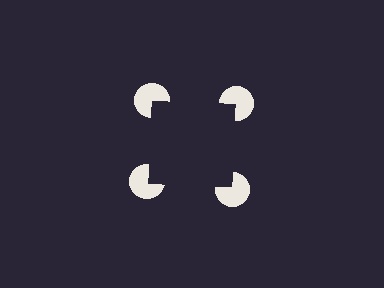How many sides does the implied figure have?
4 sides.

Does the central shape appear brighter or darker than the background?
It typically appears slightly darker than the background, even though no actual brightness change is drawn.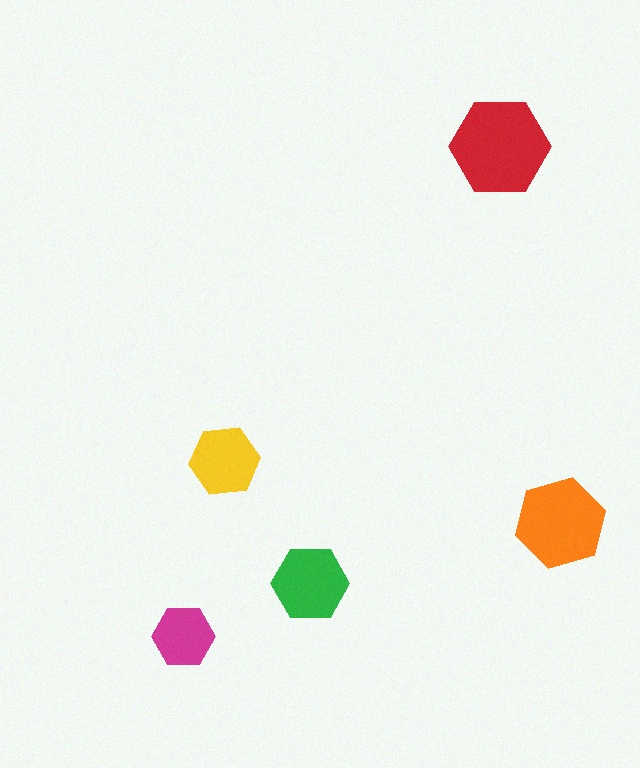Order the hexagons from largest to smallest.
the red one, the orange one, the green one, the yellow one, the magenta one.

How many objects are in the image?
There are 5 objects in the image.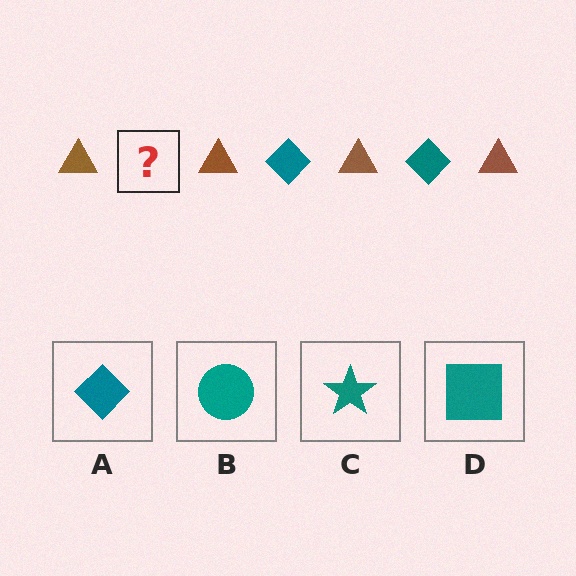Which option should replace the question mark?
Option A.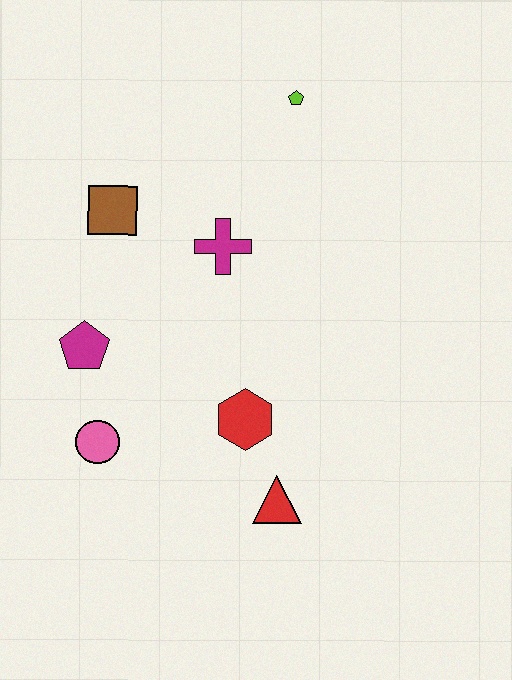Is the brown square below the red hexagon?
No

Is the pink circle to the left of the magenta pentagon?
No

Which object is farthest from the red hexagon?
The lime pentagon is farthest from the red hexagon.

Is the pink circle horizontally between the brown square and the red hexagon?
No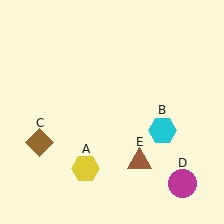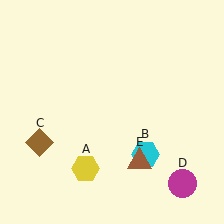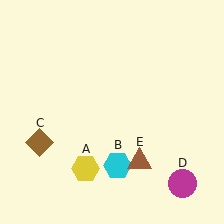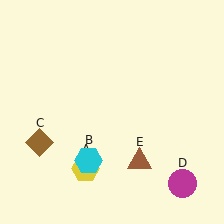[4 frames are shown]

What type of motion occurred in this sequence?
The cyan hexagon (object B) rotated clockwise around the center of the scene.